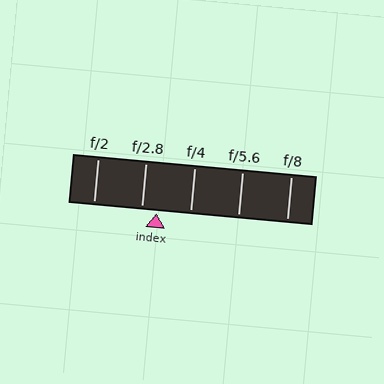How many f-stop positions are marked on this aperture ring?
There are 5 f-stop positions marked.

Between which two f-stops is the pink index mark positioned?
The index mark is between f/2.8 and f/4.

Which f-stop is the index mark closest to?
The index mark is closest to f/2.8.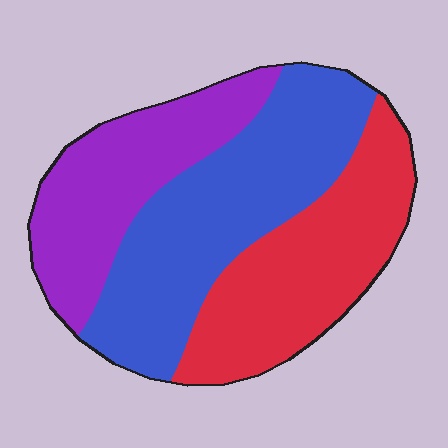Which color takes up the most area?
Blue, at roughly 40%.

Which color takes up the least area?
Purple, at roughly 25%.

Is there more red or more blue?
Blue.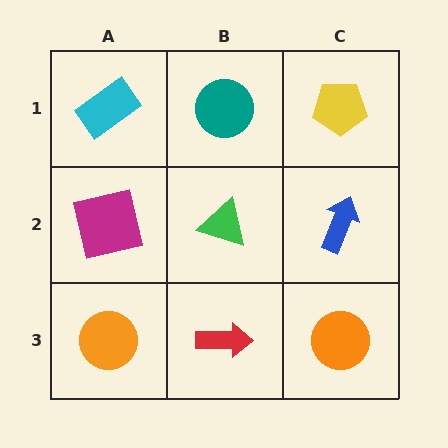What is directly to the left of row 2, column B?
A magenta square.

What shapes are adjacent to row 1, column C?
A blue arrow (row 2, column C), a teal circle (row 1, column B).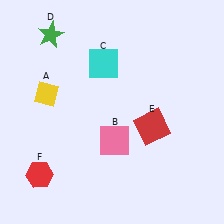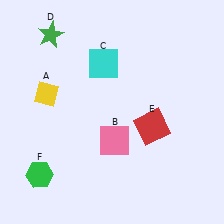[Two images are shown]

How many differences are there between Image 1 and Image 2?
There is 1 difference between the two images.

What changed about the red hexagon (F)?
In Image 1, F is red. In Image 2, it changed to green.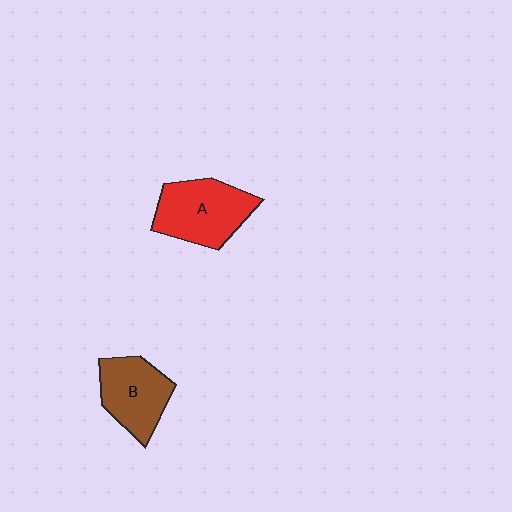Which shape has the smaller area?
Shape B (brown).